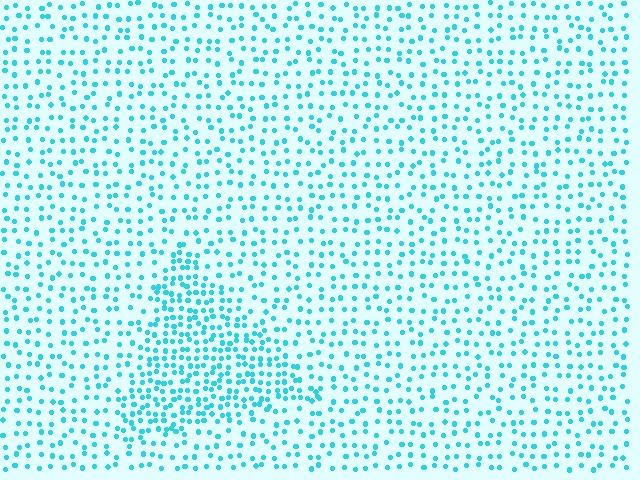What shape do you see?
I see a triangle.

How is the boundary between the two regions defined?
The boundary is defined by a change in element density (approximately 2.0x ratio). All elements are the same color, size, and shape.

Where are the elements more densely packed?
The elements are more densely packed inside the triangle boundary.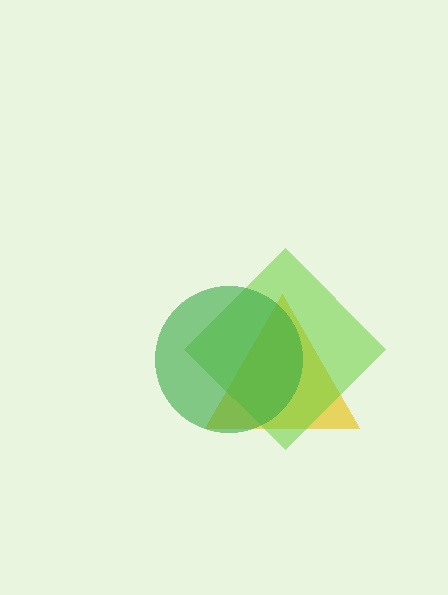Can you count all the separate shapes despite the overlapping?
Yes, there are 3 separate shapes.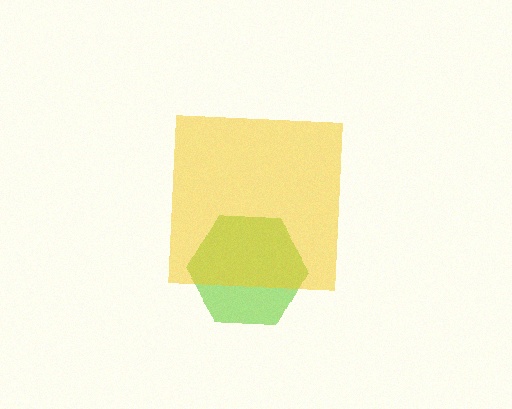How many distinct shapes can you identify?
There are 2 distinct shapes: a lime hexagon, a yellow square.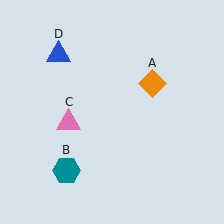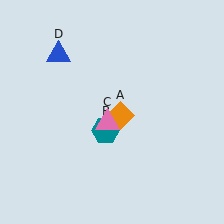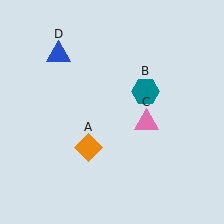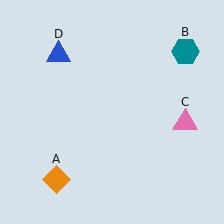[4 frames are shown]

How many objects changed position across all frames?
3 objects changed position: orange diamond (object A), teal hexagon (object B), pink triangle (object C).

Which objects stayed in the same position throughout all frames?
Blue triangle (object D) remained stationary.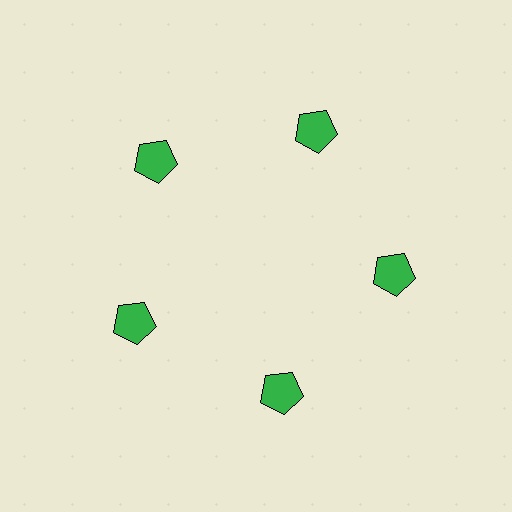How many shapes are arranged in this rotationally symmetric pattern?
There are 5 shapes, arranged in 5 groups of 1.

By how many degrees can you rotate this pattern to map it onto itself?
The pattern maps onto itself every 72 degrees of rotation.